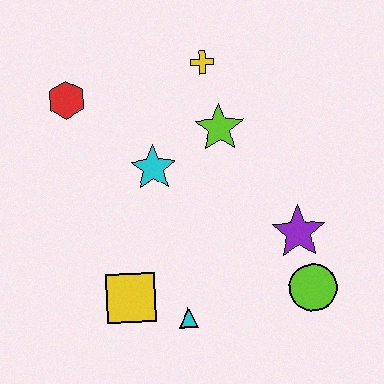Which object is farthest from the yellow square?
The yellow cross is farthest from the yellow square.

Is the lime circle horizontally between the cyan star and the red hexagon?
No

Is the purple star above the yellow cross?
No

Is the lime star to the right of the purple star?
No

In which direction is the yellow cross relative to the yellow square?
The yellow cross is above the yellow square.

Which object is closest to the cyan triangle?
The yellow square is closest to the cyan triangle.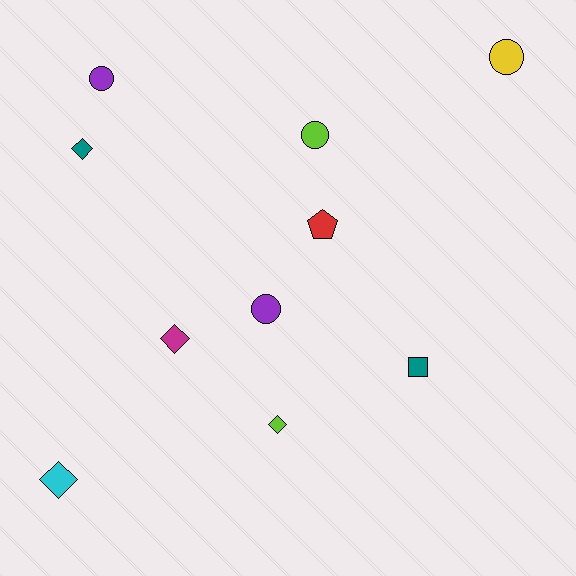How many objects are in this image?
There are 10 objects.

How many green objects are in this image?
There are no green objects.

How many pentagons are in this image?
There is 1 pentagon.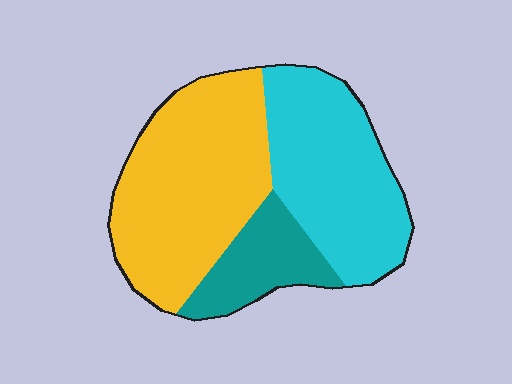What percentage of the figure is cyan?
Cyan takes up about three eighths (3/8) of the figure.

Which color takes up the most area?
Yellow, at roughly 45%.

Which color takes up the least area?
Teal, at roughly 15%.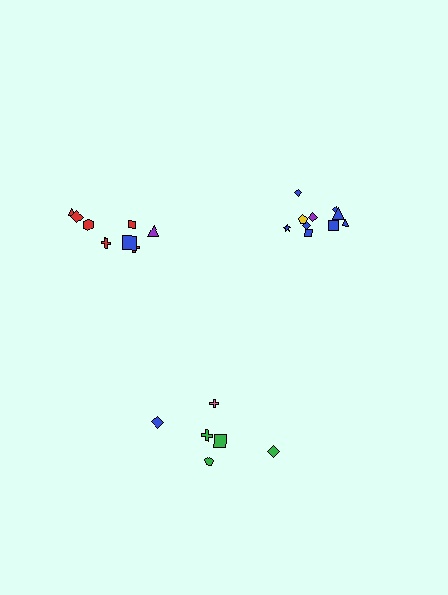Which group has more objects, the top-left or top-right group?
The top-right group.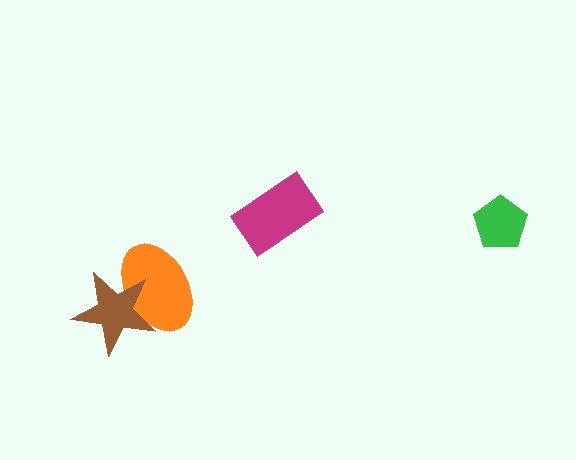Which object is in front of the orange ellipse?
The brown star is in front of the orange ellipse.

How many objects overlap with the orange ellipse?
1 object overlaps with the orange ellipse.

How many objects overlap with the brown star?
1 object overlaps with the brown star.